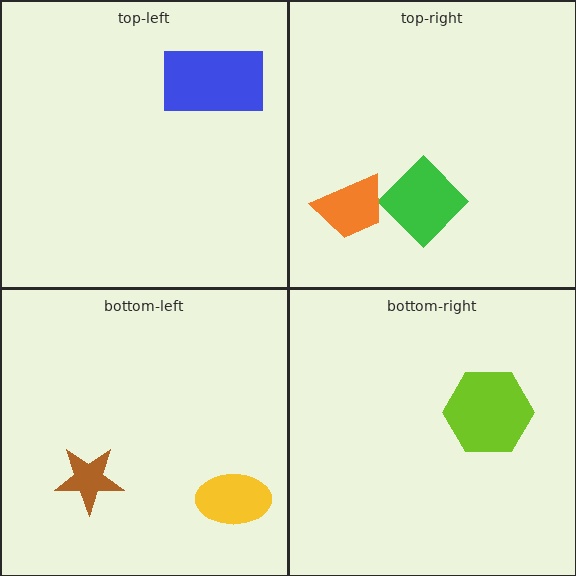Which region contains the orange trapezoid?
The top-right region.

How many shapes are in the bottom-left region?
2.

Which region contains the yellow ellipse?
The bottom-left region.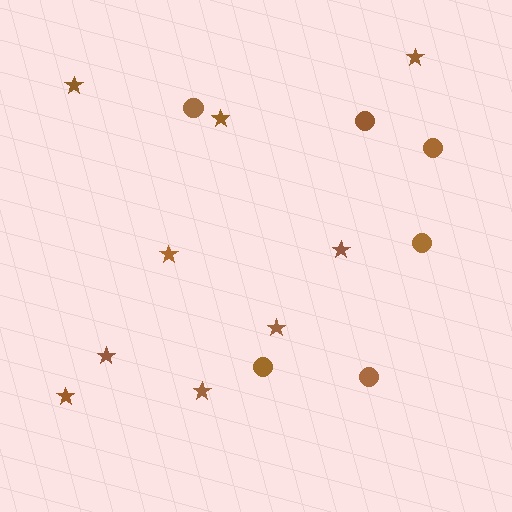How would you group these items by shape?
There are 2 groups: one group of stars (9) and one group of circles (6).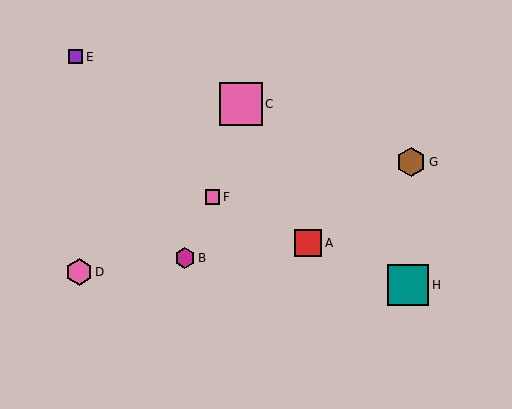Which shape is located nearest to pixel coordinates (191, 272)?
The magenta hexagon (labeled B) at (185, 258) is nearest to that location.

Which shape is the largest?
The pink square (labeled C) is the largest.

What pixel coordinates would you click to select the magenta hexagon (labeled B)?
Click at (185, 258) to select the magenta hexagon B.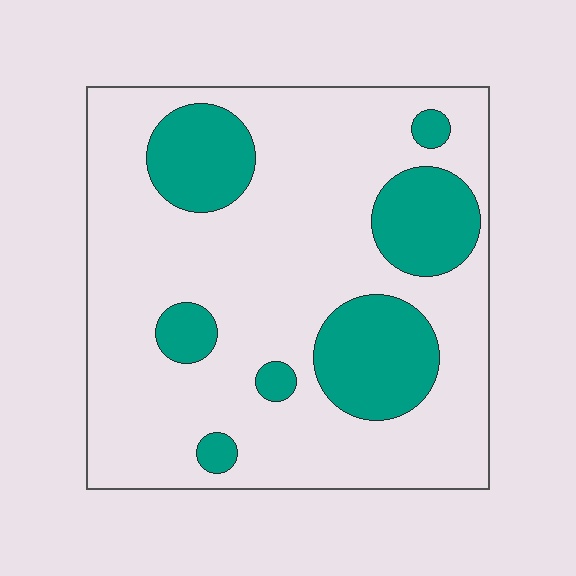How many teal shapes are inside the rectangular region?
7.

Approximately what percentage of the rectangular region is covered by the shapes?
Approximately 25%.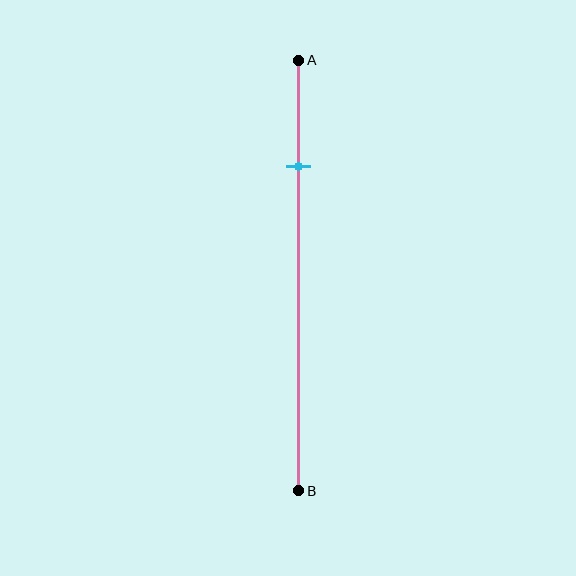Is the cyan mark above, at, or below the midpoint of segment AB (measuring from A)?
The cyan mark is above the midpoint of segment AB.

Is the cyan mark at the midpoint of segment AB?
No, the mark is at about 25% from A, not at the 50% midpoint.